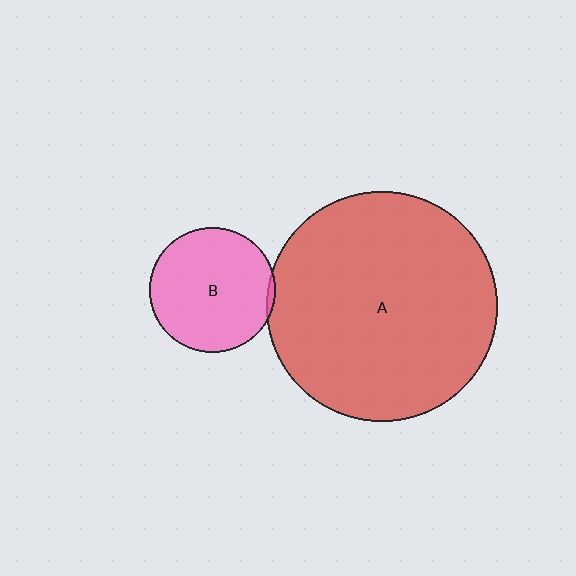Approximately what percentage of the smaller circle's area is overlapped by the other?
Approximately 5%.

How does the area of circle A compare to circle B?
Approximately 3.3 times.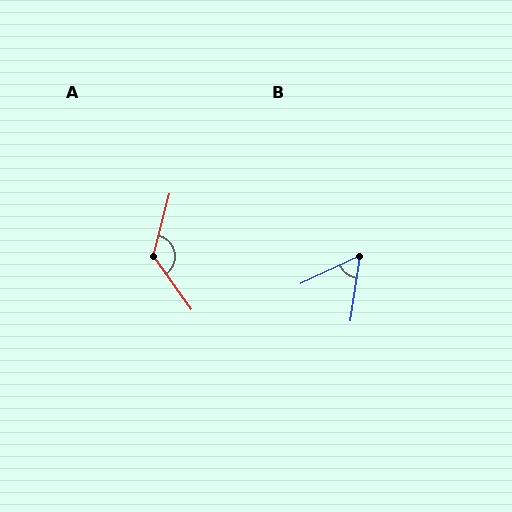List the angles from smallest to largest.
B (57°), A (130°).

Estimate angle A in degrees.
Approximately 130 degrees.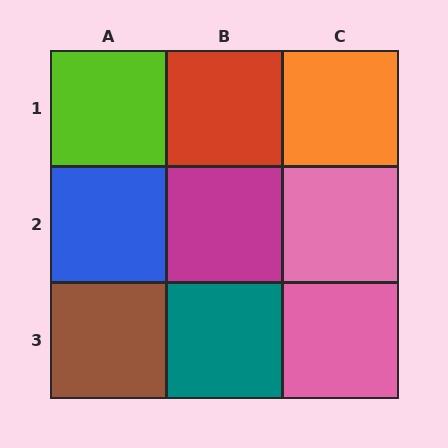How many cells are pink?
2 cells are pink.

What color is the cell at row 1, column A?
Lime.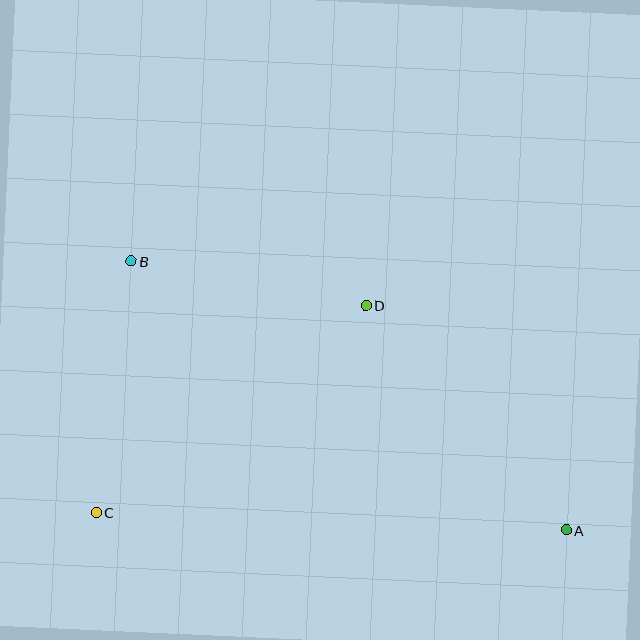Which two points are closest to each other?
Points B and D are closest to each other.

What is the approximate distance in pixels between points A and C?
The distance between A and C is approximately 470 pixels.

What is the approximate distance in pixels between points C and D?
The distance between C and D is approximately 340 pixels.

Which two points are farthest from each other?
Points A and B are farthest from each other.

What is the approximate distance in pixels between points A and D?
The distance between A and D is approximately 301 pixels.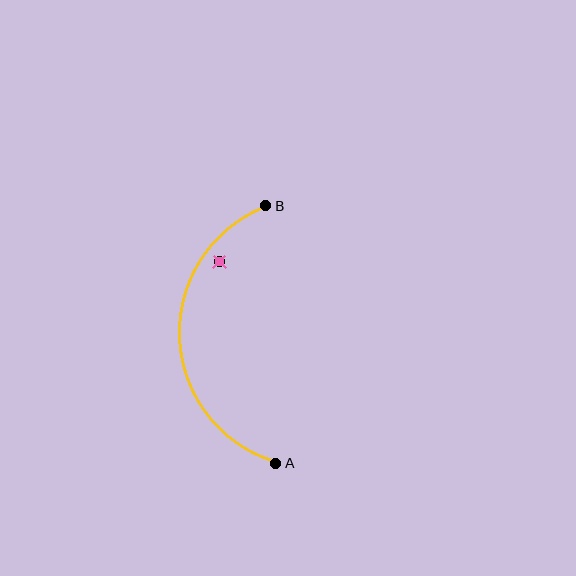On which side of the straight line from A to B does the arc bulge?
The arc bulges to the left of the straight line connecting A and B.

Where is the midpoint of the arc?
The arc midpoint is the point on the curve farthest from the straight line joining A and B. It sits to the left of that line.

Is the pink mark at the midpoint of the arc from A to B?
No — the pink mark does not lie on the arc at all. It sits slightly inside the curve.